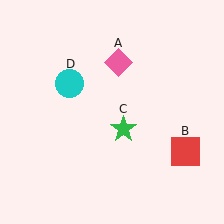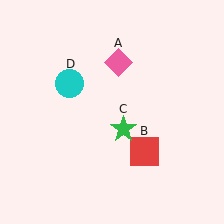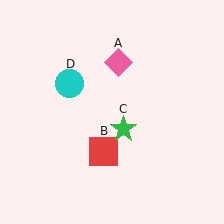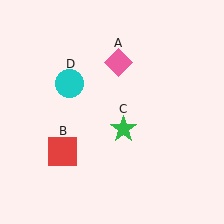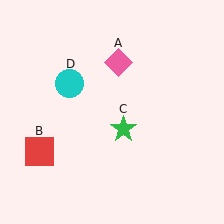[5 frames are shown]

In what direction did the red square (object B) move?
The red square (object B) moved left.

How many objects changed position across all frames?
1 object changed position: red square (object B).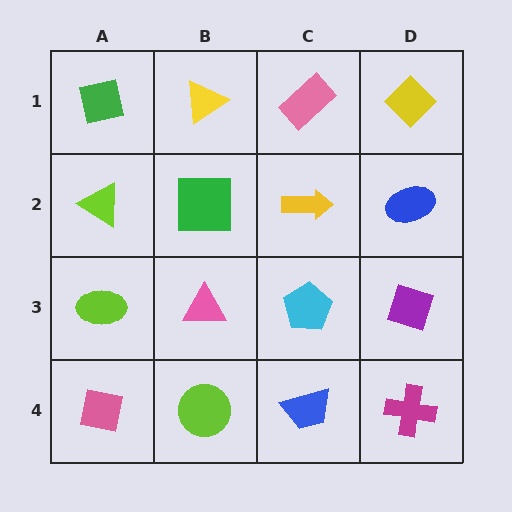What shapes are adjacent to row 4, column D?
A purple diamond (row 3, column D), a blue trapezoid (row 4, column C).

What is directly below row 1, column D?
A blue ellipse.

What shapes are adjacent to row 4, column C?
A cyan pentagon (row 3, column C), a lime circle (row 4, column B), a magenta cross (row 4, column D).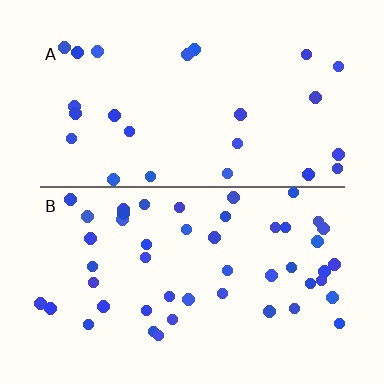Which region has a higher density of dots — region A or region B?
B (the bottom).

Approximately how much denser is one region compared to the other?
Approximately 2.0× — region B over region A.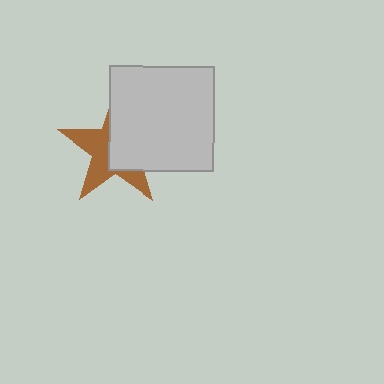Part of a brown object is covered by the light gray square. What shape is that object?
It is a star.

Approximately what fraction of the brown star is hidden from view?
Roughly 53% of the brown star is hidden behind the light gray square.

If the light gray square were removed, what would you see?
You would see the complete brown star.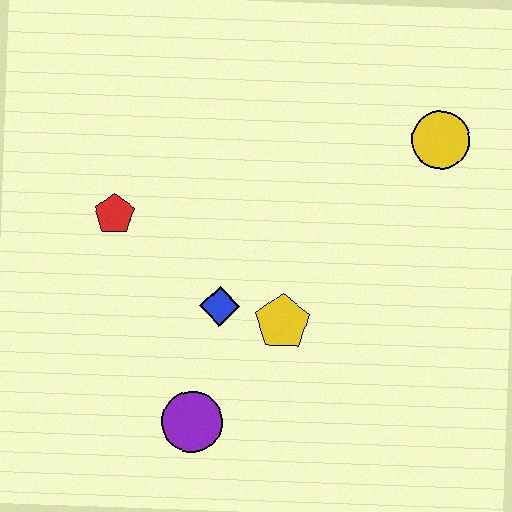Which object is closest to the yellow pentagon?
The blue diamond is closest to the yellow pentagon.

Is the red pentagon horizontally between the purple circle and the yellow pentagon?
No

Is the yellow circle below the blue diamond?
No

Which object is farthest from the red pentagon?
The yellow circle is farthest from the red pentagon.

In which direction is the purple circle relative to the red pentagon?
The purple circle is below the red pentagon.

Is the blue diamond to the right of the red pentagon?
Yes